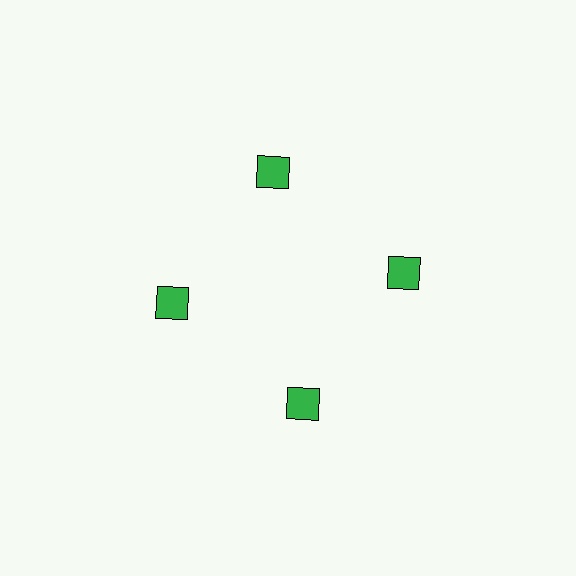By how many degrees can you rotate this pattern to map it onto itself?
The pattern maps onto itself every 90 degrees of rotation.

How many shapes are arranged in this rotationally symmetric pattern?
There are 4 shapes, arranged in 4 groups of 1.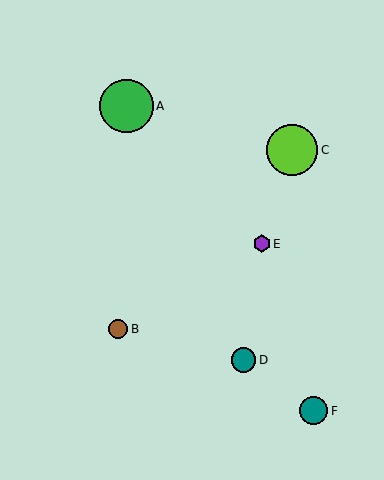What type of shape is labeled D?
Shape D is a teal circle.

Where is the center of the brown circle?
The center of the brown circle is at (118, 329).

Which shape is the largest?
The green circle (labeled A) is the largest.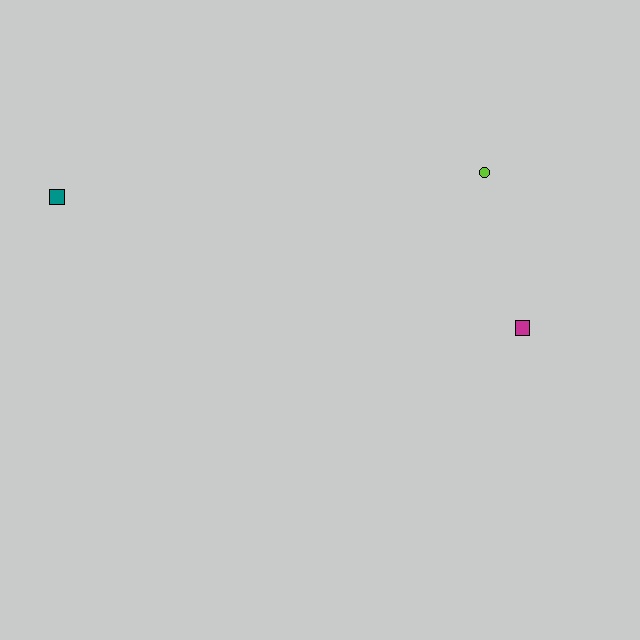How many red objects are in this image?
There are no red objects.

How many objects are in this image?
There are 3 objects.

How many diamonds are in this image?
There are no diamonds.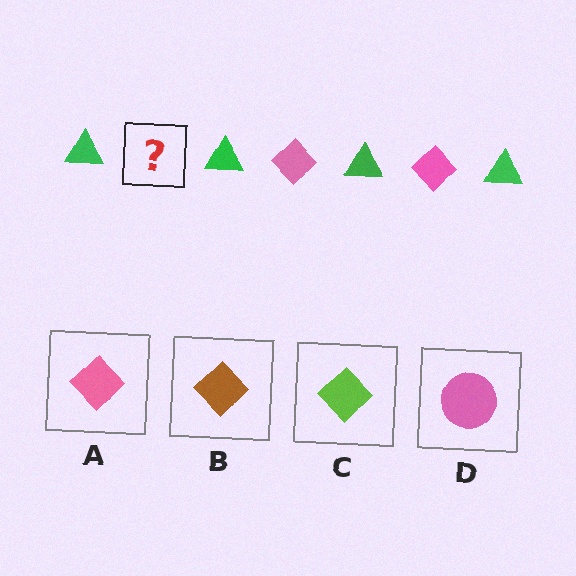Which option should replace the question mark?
Option A.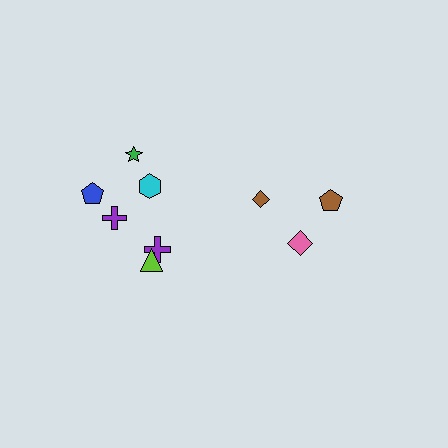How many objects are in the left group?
There are 6 objects.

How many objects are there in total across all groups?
There are 9 objects.